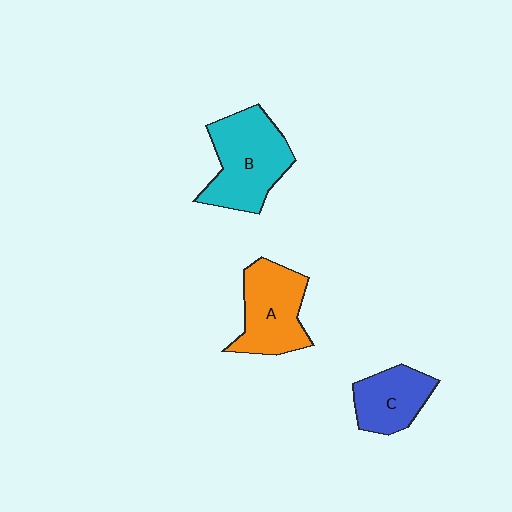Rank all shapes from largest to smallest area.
From largest to smallest: B (cyan), A (orange), C (blue).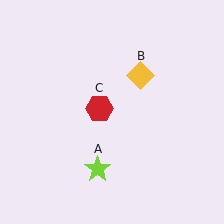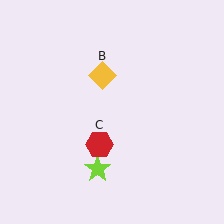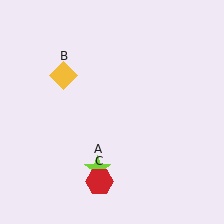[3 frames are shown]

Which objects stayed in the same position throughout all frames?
Lime star (object A) remained stationary.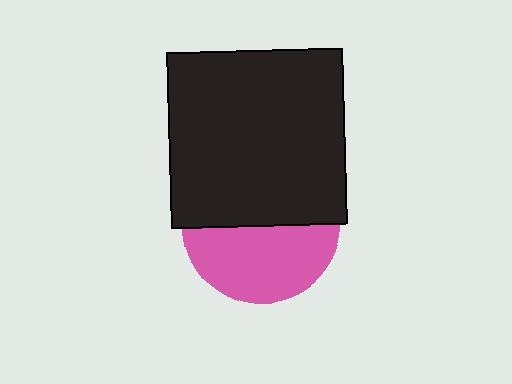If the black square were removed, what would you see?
You would see the complete pink circle.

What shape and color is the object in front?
The object in front is a black square.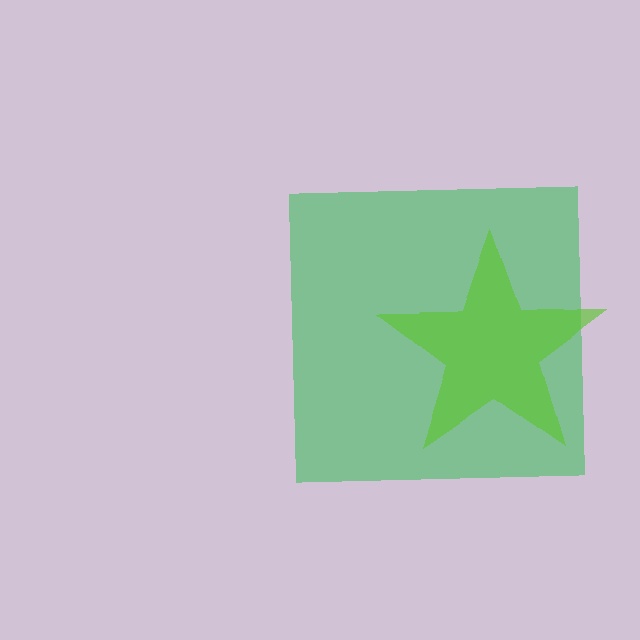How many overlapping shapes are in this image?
There are 2 overlapping shapes in the image.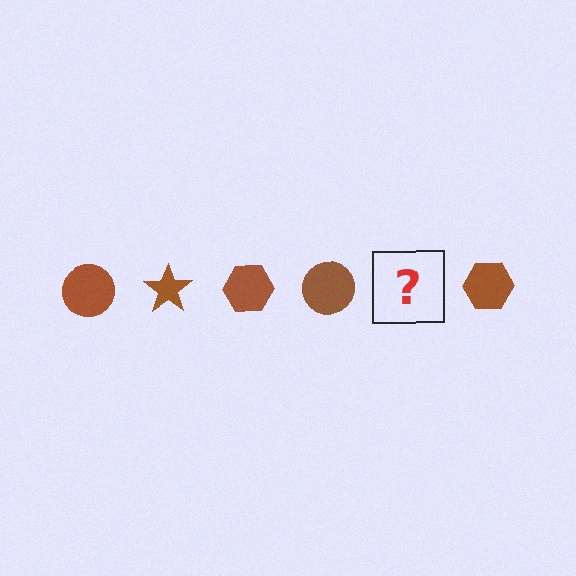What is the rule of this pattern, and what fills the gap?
The rule is that the pattern cycles through circle, star, hexagon shapes in brown. The gap should be filled with a brown star.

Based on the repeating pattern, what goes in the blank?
The blank should be a brown star.